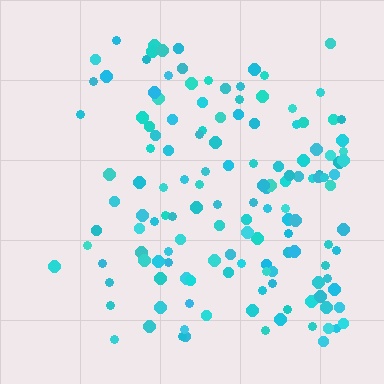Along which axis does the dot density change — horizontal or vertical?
Horizontal.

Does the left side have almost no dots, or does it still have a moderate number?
Still a moderate number, just noticeably fewer than the right.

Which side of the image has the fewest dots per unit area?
The left.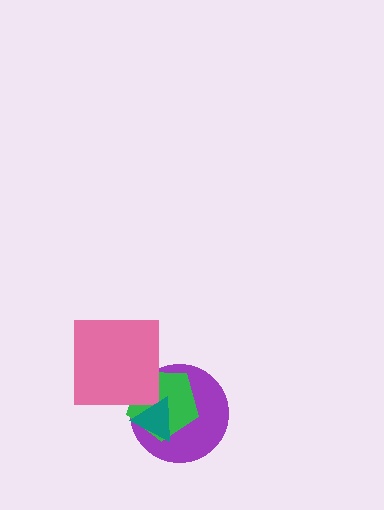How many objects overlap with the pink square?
2 objects overlap with the pink square.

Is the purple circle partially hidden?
Yes, it is partially covered by another shape.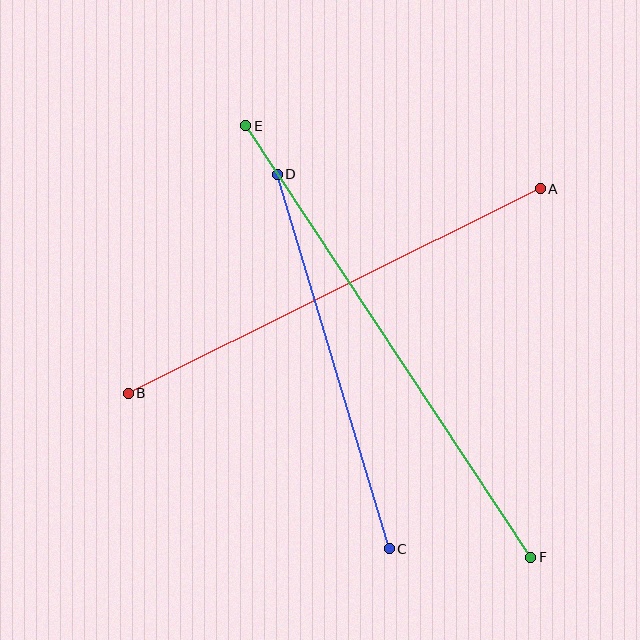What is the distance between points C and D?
The distance is approximately 391 pixels.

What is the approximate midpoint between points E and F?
The midpoint is at approximately (388, 342) pixels.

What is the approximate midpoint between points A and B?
The midpoint is at approximately (334, 291) pixels.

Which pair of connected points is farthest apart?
Points E and F are farthest apart.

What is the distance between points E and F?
The distance is approximately 517 pixels.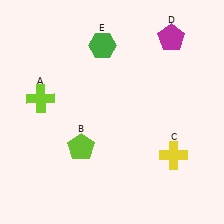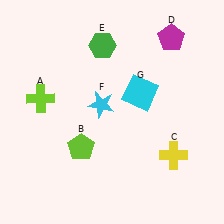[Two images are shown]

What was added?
A cyan star (F), a cyan square (G) were added in Image 2.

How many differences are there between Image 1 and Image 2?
There are 2 differences between the two images.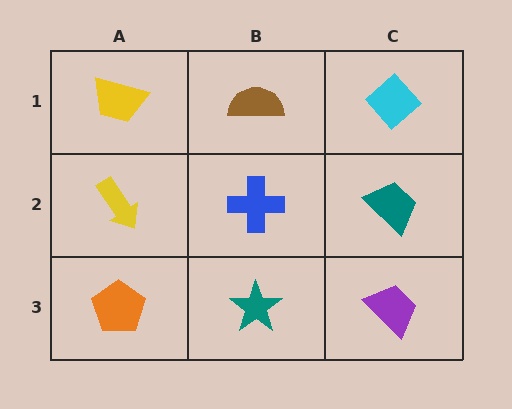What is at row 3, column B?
A teal star.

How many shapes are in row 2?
3 shapes.